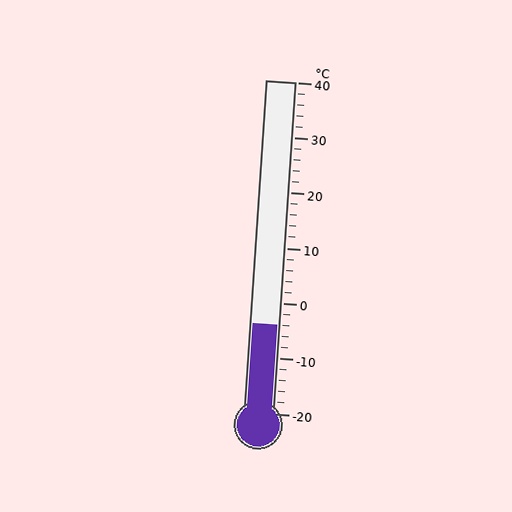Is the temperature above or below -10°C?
The temperature is above -10°C.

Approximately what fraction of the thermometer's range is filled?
The thermometer is filled to approximately 25% of its range.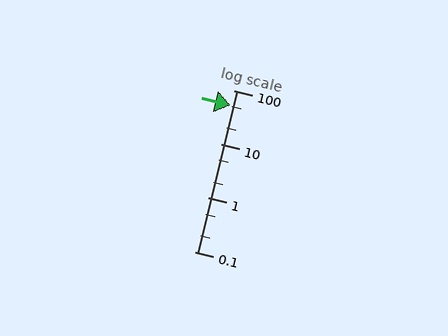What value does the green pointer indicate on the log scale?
The pointer indicates approximately 52.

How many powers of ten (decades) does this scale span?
The scale spans 3 decades, from 0.1 to 100.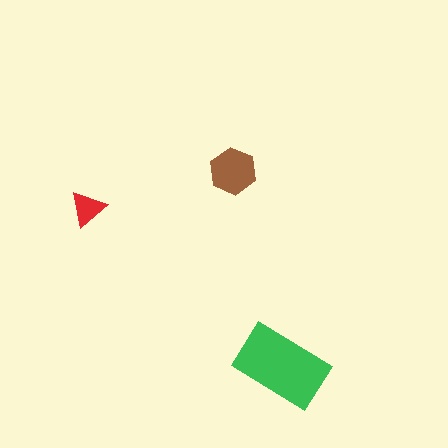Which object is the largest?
The green rectangle.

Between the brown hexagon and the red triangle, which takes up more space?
The brown hexagon.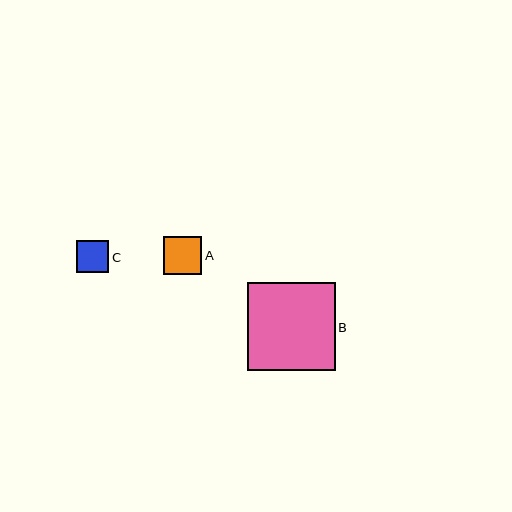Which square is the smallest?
Square C is the smallest with a size of approximately 32 pixels.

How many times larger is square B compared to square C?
Square B is approximately 2.7 times the size of square C.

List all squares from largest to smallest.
From largest to smallest: B, A, C.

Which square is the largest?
Square B is the largest with a size of approximately 88 pixels.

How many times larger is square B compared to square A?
Square B is approximately 2.3 times the size of square A.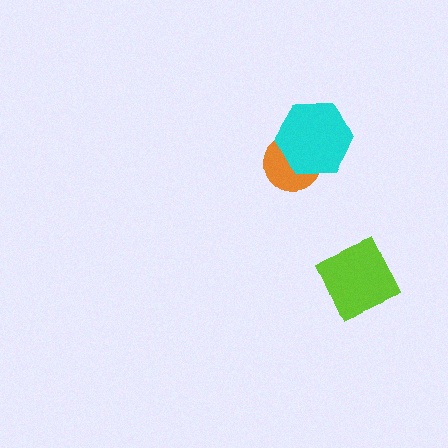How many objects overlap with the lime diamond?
0 objects overlap with the lime diamond.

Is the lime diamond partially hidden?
No, no other shape covers it.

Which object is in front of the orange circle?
The cyan hexagon is in front of the orange circle.